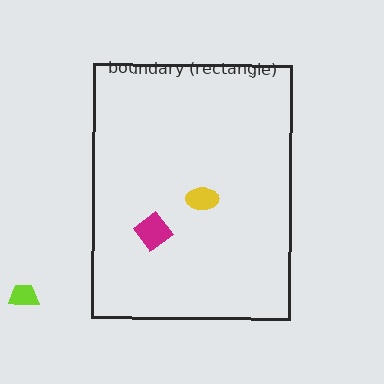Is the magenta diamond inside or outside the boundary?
Inside.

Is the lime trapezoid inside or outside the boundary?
Outside.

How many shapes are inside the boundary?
2 inside, 1 outside.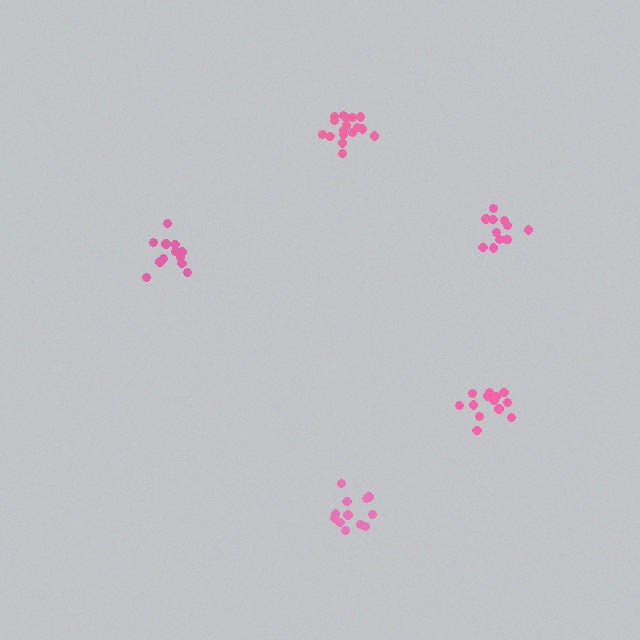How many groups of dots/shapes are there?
There are 5 groups.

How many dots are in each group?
Group 1: 12 dots, Group 2: 17 dots, Group 3: 12 dots, Group 4: 12 dots, Group 5: 13 dots (66 total).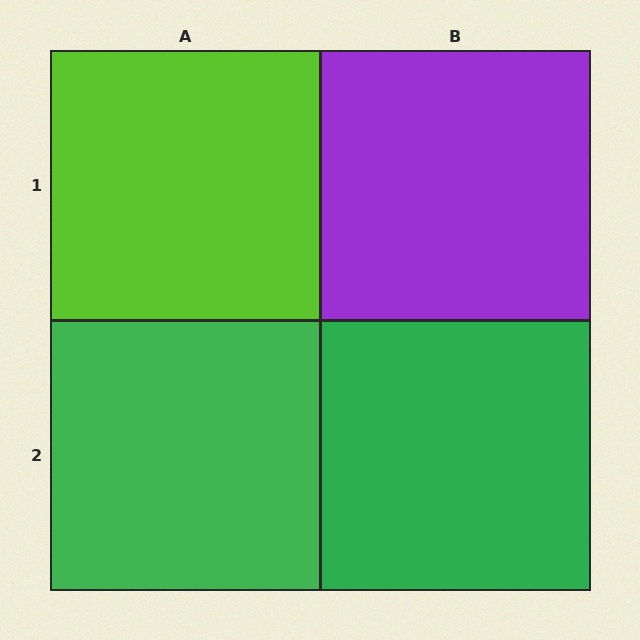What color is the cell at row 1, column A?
Lime.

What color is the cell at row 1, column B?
Purple.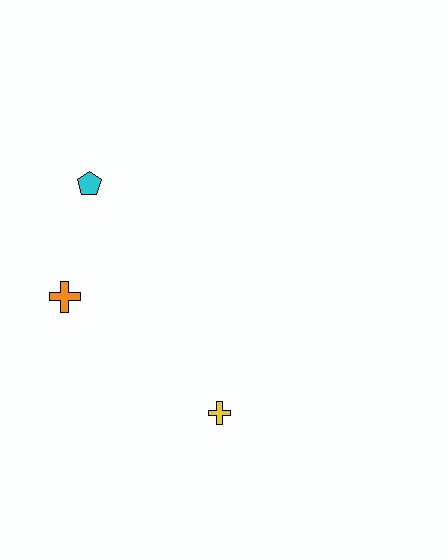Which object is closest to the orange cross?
The cyan pentagon is closest to the orange cross.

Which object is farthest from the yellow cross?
The cyan pentagon is farthest from the yellow cross.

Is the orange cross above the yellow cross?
Yes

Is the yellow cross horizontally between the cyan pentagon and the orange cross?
No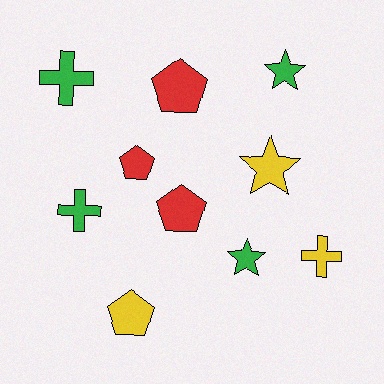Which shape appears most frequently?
Pentagon, with 4 objects.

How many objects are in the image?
There are 10 objects.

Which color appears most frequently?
Green, with 4 objects.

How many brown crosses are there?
There are no brown crosses.